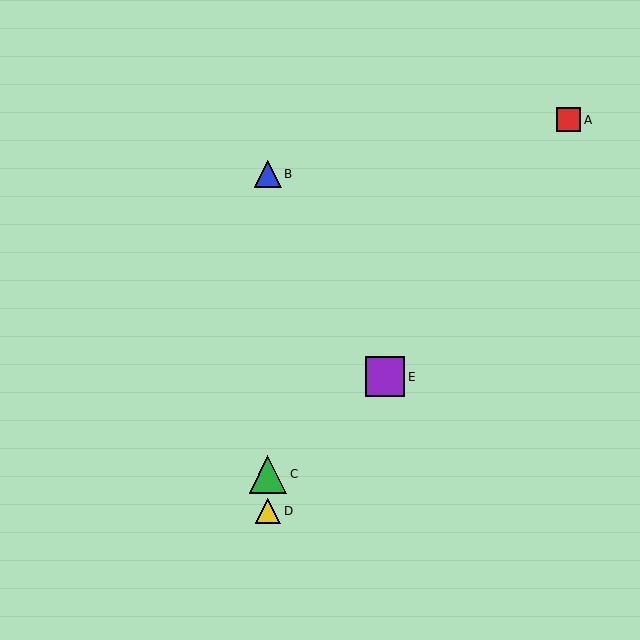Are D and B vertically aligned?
Yes, both are at x≈268.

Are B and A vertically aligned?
No, B is at x≈268 and A is at x≈569.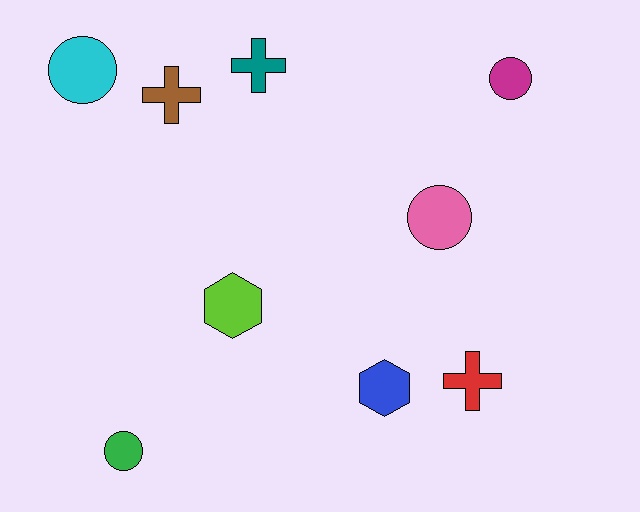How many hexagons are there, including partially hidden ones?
There are 2 hexagons.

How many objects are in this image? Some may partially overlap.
There are 9 objects.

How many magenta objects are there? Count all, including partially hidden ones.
There is 1 magenta object.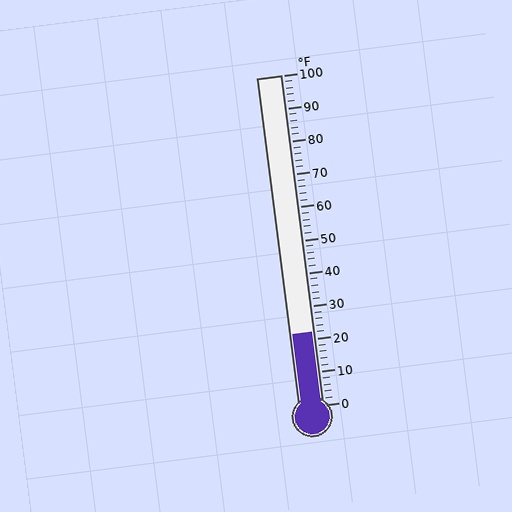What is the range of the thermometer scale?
The thermometer scale ranges from 0°F to 100°F.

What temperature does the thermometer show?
The thermometer shows approximately 22°F.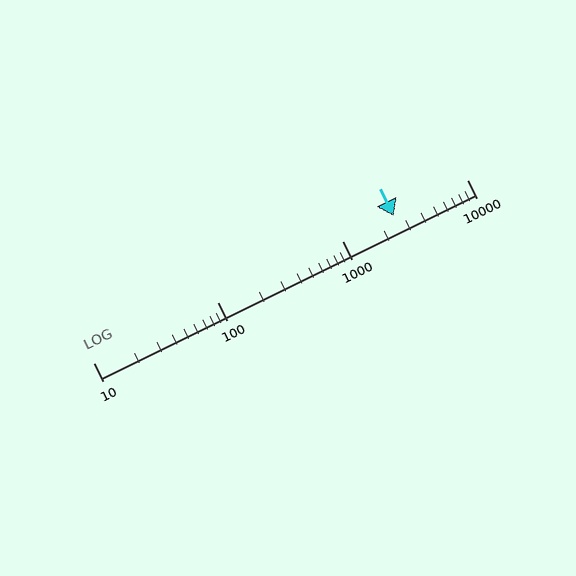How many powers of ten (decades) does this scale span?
The scale spans 3 decades, from 10 to 10000.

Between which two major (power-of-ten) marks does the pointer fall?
The pointer is between 1000 and 10000.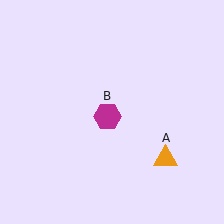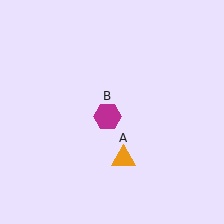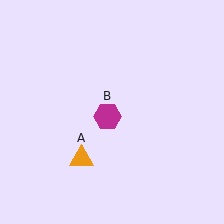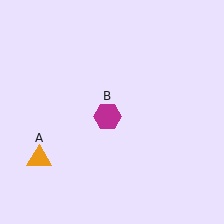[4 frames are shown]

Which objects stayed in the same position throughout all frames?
Magenta hexagon (object B) remained stationary.